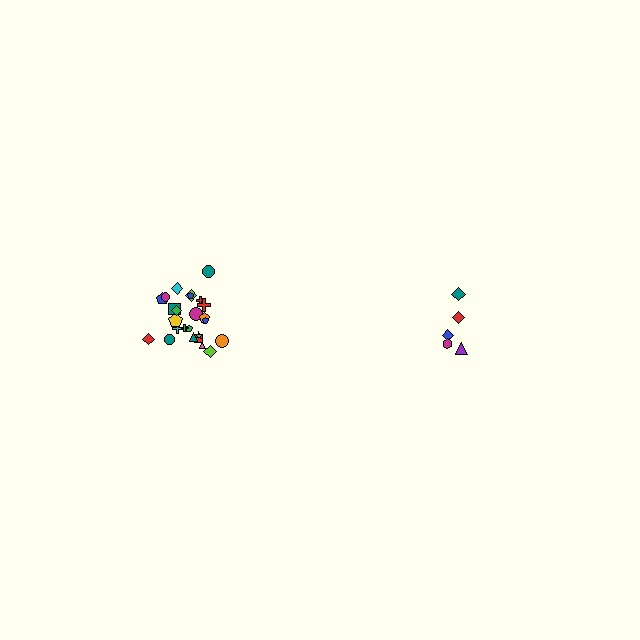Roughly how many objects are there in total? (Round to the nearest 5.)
Roughly 30 objects in total.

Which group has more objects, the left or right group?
The left group.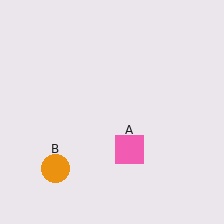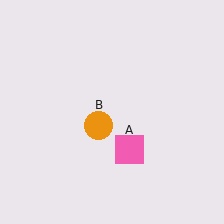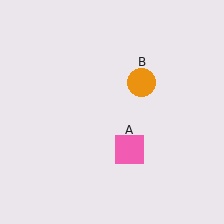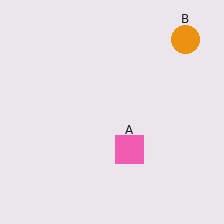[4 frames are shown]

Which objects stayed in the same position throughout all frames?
Pink square (object A) remained stationary.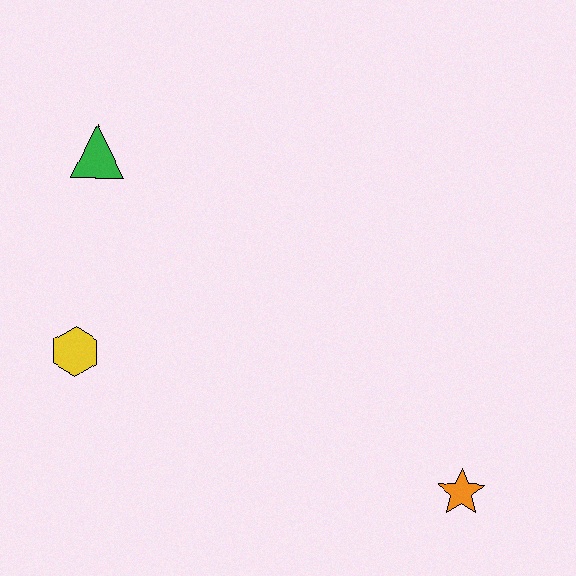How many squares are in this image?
There are no squares.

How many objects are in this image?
There are 3 objects.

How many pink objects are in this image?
There are no pink objects.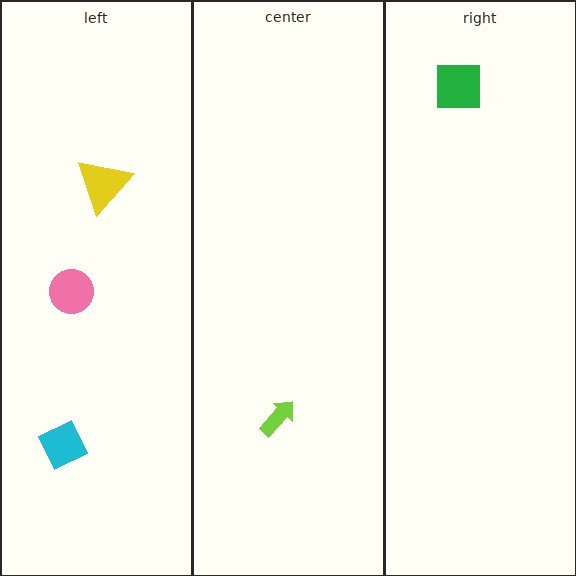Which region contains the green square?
The right region.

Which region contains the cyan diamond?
The left region.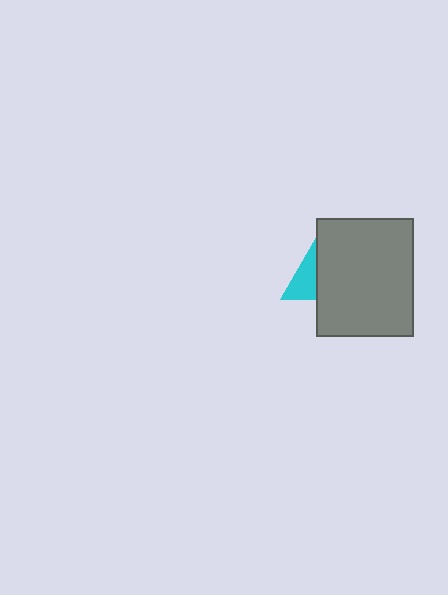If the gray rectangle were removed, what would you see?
You would see the complete cyan triangle.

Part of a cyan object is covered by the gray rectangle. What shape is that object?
It is a triangle.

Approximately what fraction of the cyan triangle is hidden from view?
Roughly 68% of the cyan triangle is hidden behind the gray rectangle.